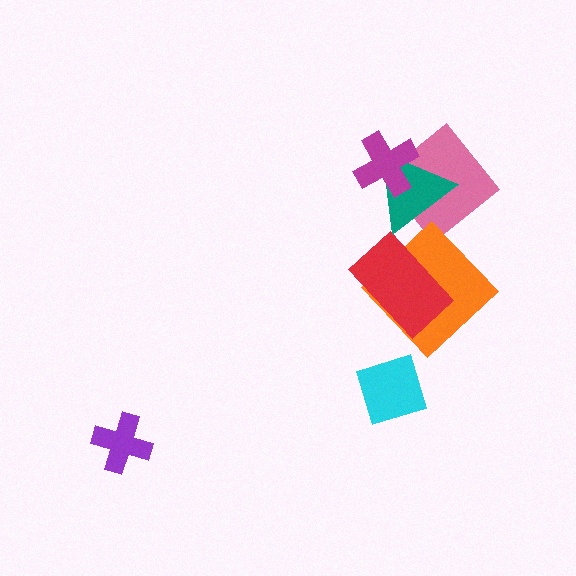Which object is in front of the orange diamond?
The red rectangle is in front of the orange diamond.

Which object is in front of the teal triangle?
The magenta cross is in front of the teal triangle.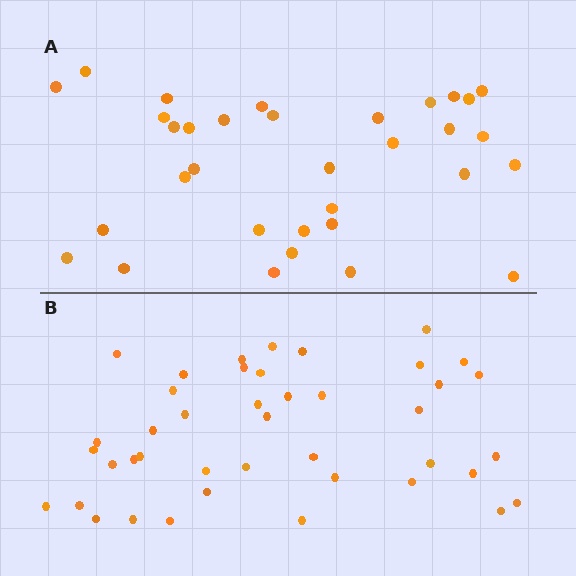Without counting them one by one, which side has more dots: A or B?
Region B (the bottom region) has more dots.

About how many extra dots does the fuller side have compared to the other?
Region B has roughly 8 or so more dots than region A.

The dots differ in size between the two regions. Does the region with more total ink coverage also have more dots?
No. Region A has more total ink coverage because its dots are larger, but region B actually contains more individual dots. Total area can be misleading — the number of items is what matters here.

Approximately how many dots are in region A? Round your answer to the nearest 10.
About 30 dots. (The exact count is 33, which rounds to 30.)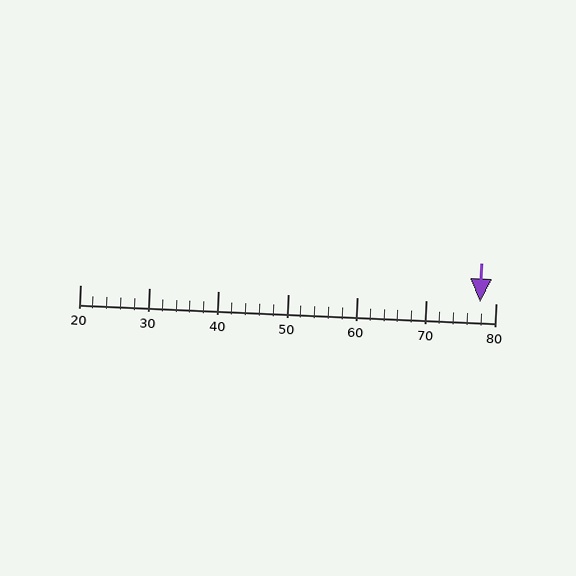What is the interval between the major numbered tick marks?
The major tick marks are spaced 10 units apart.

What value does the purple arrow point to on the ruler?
The purple arrow points to approximately 78.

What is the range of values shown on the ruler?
The ruler shows values from 20 to 80.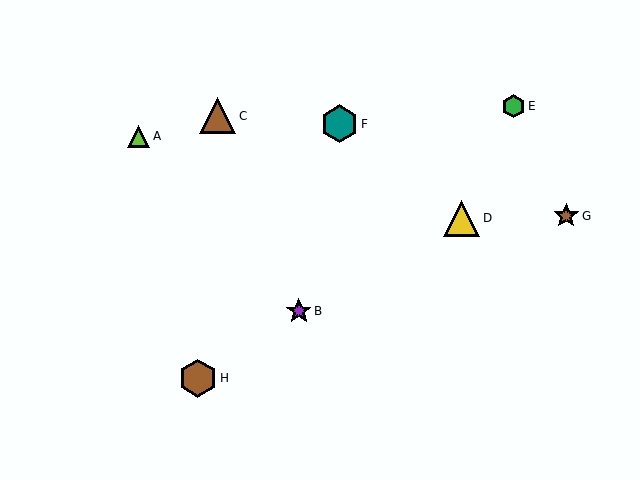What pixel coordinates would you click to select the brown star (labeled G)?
Click at (566, 216) to select the brown star G.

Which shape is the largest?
The brown hexagon (labeled H) is the largest.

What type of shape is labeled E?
Shape E is a green hexagon.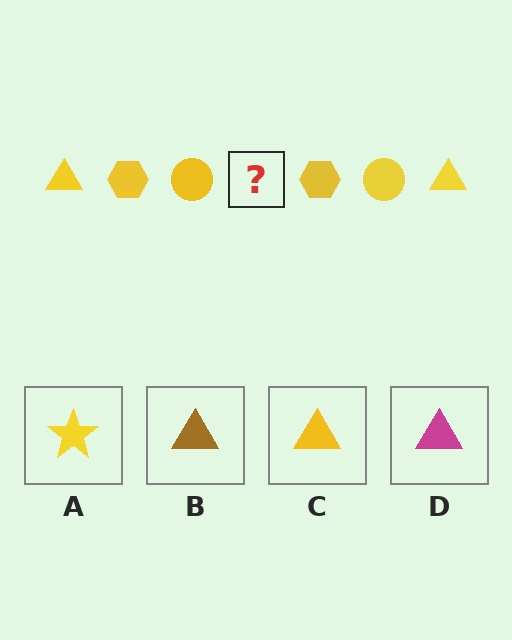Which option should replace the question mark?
Option C.